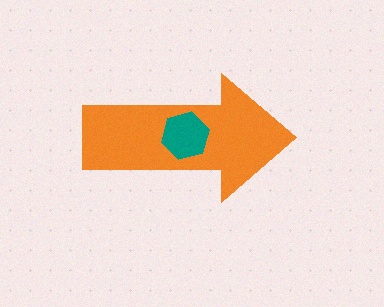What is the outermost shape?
The orange arrow.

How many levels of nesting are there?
2.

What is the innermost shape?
The teal hexagon.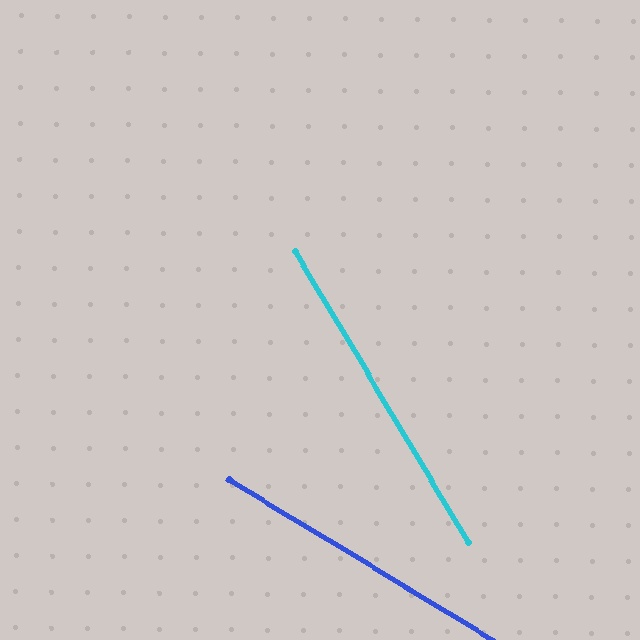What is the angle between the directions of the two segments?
Approximately 28 degrees.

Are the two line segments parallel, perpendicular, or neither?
Neither parallel nor perpendicular — they differ by about 28°.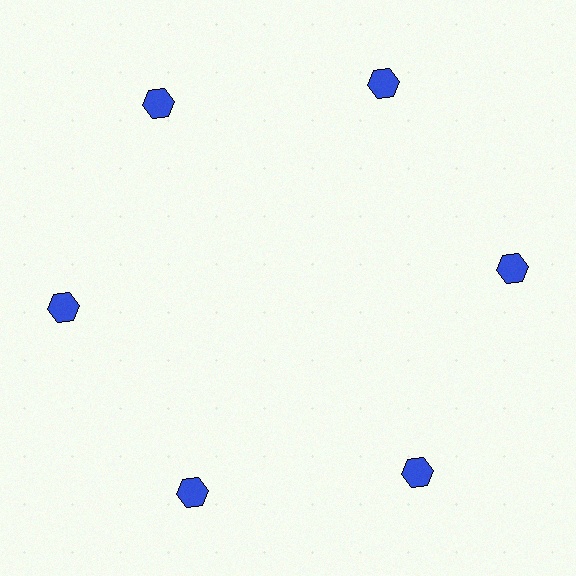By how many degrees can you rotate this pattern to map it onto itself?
The pattern maps onto itself every 60 degrees of rotation.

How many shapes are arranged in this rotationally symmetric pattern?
There are 6 shapes, arranged in 6 groups of 1.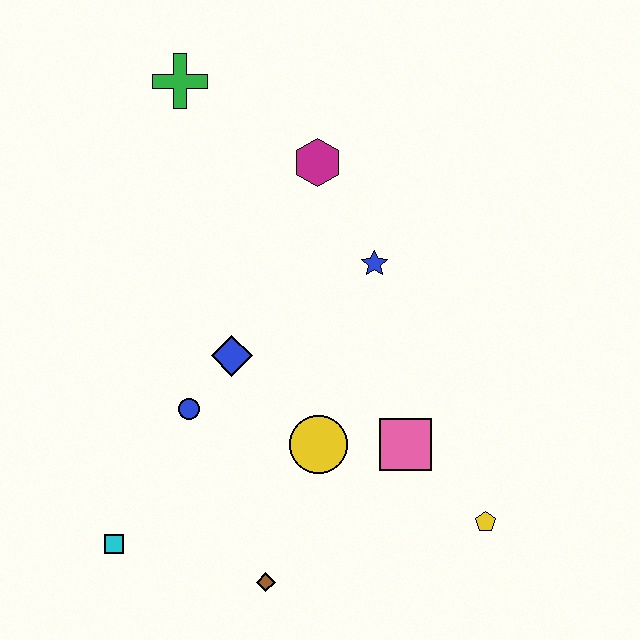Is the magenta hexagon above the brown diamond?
Yes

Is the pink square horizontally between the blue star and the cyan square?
No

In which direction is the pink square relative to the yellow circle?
The pink square is to the right of the yellow circle.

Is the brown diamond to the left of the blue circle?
No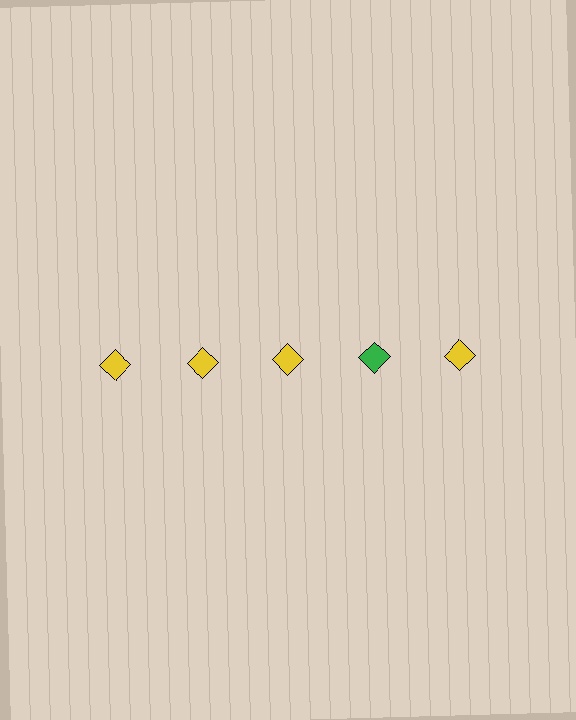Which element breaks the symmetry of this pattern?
The green diamond in the top row, second from right column breaks the symmetry. All other shapes are yellow diamonds.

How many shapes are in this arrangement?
There are 5 shapes arranged in a grid pattern.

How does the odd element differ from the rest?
It has a different color: green instead of yellow.